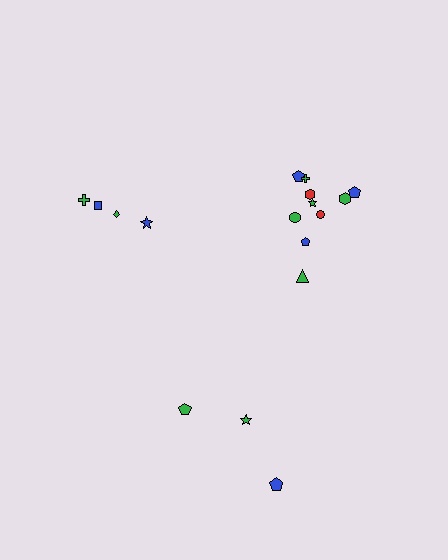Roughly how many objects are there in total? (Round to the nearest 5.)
Roughly 15 objects in total.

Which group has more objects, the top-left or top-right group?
The top-right group.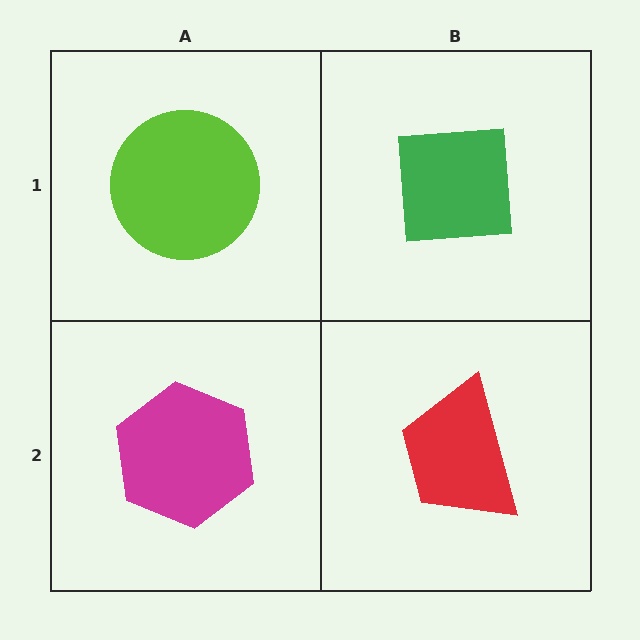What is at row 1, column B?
A green square.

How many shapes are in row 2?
2 shapes.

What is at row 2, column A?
A magenta hexagon.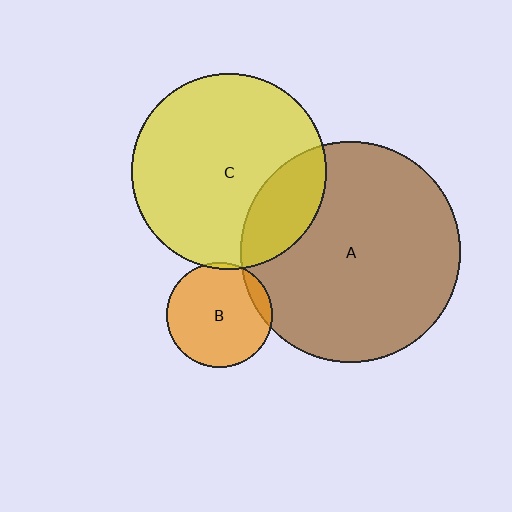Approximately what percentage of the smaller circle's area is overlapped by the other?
Approximately 20%.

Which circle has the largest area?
Circle A (brown).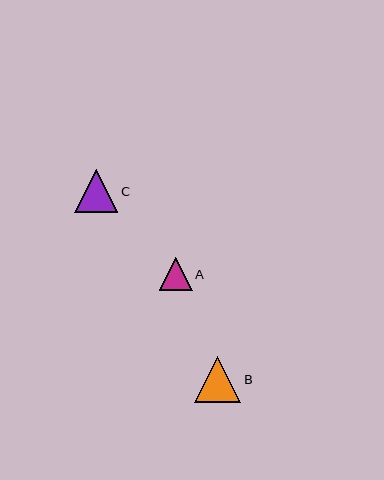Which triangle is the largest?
Triangle B is the largest with a size of approximately 46 pixels.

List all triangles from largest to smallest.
From largest to smallest: B, C, A.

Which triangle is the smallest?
Triangle A is the smallest with a size of approximately 33 pixels.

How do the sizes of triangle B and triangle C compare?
Triangle B and triangle C are approximately the same size.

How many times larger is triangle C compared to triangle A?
Triangle C is approximately 1.3 times the size of triangle A.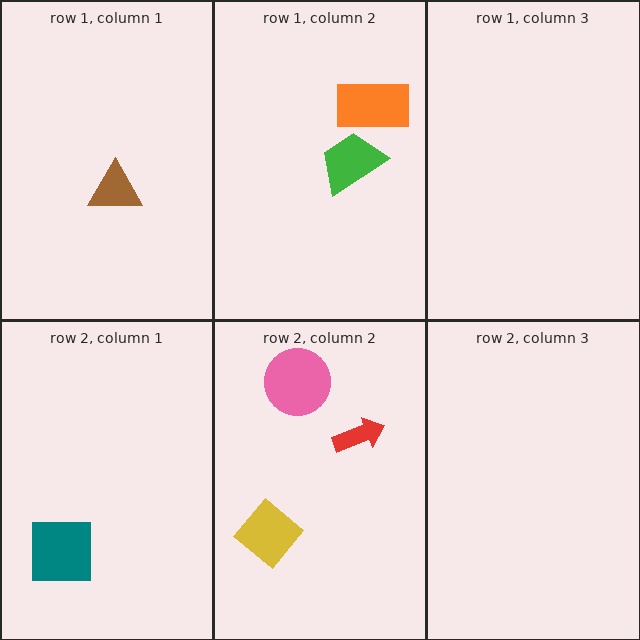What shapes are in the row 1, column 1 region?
The brown triangle.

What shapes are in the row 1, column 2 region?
The orange rectangle, the green trapezoid.